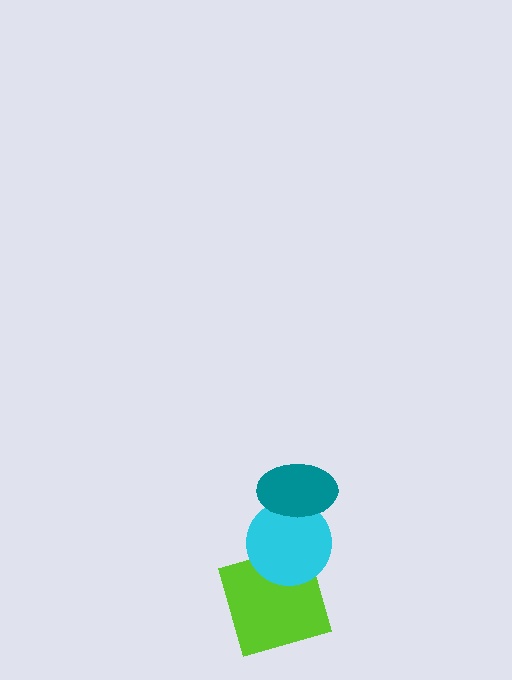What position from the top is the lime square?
The lime square is 3rd from the top.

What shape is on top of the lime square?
The cyan circle is on top of the lime square.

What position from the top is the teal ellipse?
The teal ellipse is 1st from the top.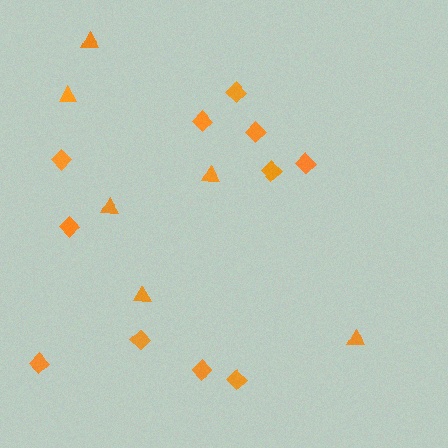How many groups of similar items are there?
There are 2 groups: one group of triangles (6) and one group of diamonds (11).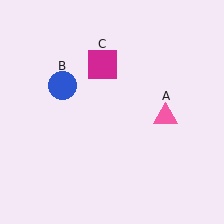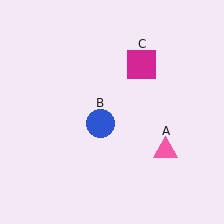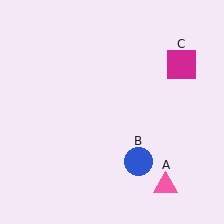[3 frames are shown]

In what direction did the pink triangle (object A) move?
The pink triangle (object A) moved down.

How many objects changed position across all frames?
3 objects changed position: pink triangle (object A), blue circle (object B), magenta square (object C).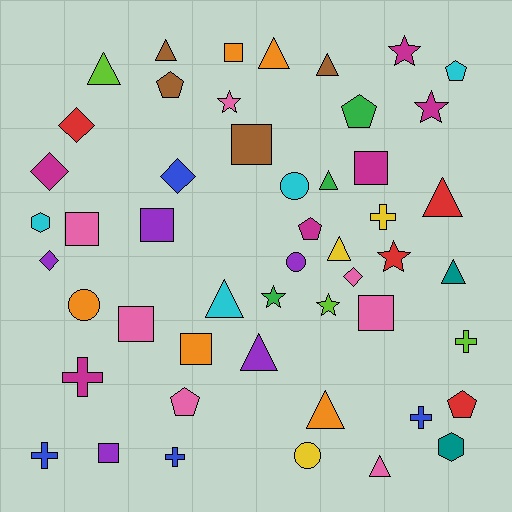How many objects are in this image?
There are 50 objects.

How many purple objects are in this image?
There are 5 purple objects.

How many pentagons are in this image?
There are 6 pentagons.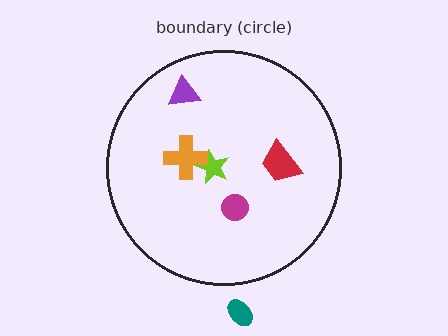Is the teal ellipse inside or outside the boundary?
Outside.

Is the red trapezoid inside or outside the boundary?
Inside.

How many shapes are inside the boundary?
5 inside, 1 outside.